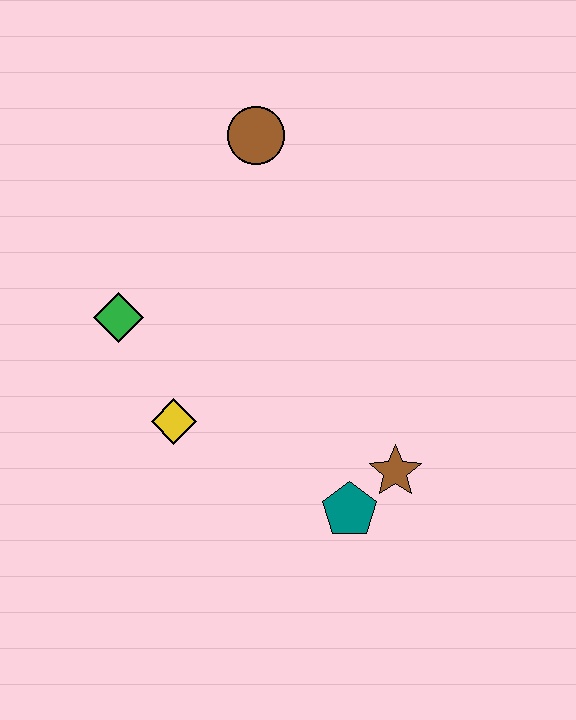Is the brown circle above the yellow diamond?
Yes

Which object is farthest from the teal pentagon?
The brown circle is farthest from the teal pentagon.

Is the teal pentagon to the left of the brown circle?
No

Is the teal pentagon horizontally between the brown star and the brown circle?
Yes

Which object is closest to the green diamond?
The yellow diamond is closest to the green diamond.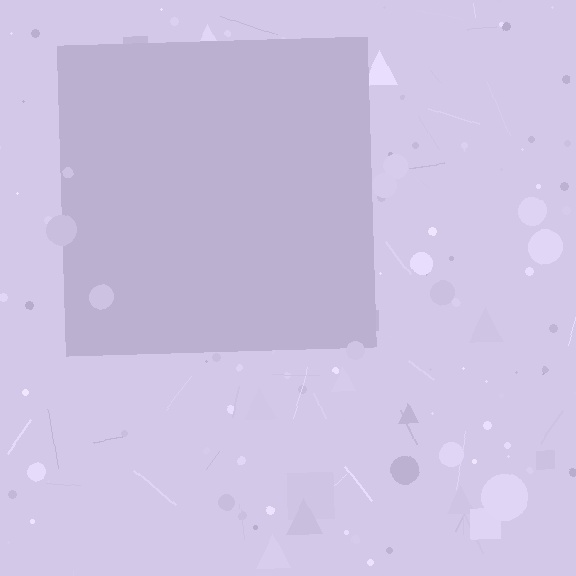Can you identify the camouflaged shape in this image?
The camouflaged shape is a square.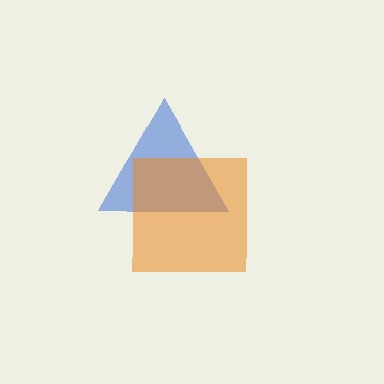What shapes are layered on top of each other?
The layered shapes are: a blue triangle, an orange square.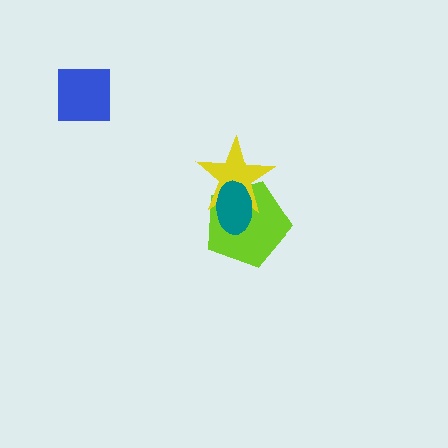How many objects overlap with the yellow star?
2 objects overlap with the yellow star.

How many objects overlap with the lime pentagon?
2 objects overlap with the lime pentagon.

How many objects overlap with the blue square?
0 objects overlap with the blue square.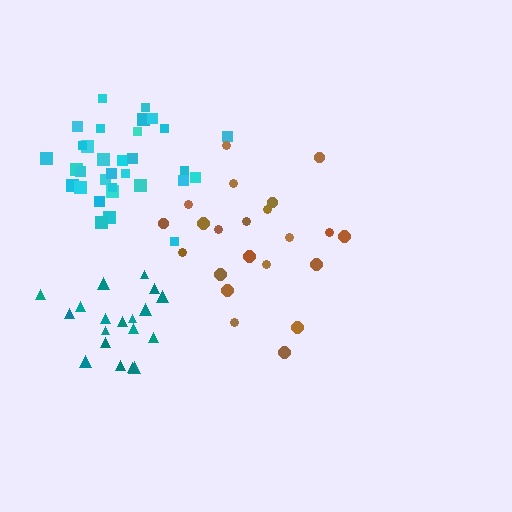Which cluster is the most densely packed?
Teal.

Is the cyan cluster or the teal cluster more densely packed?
Teal.